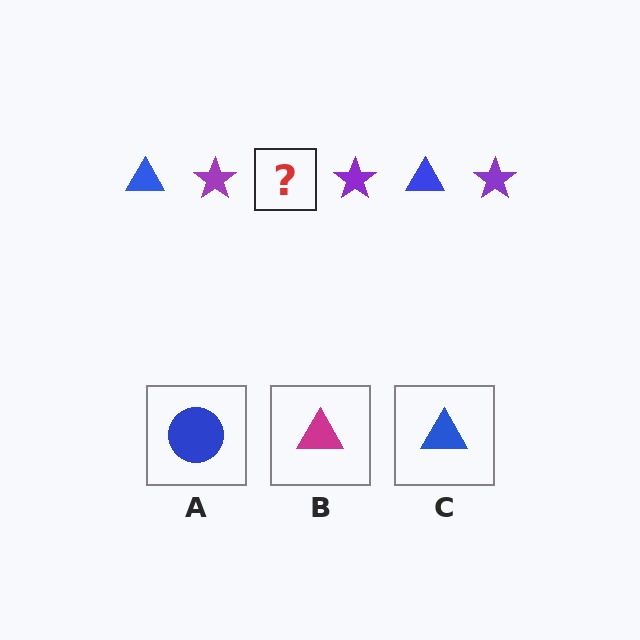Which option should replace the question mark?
Option C.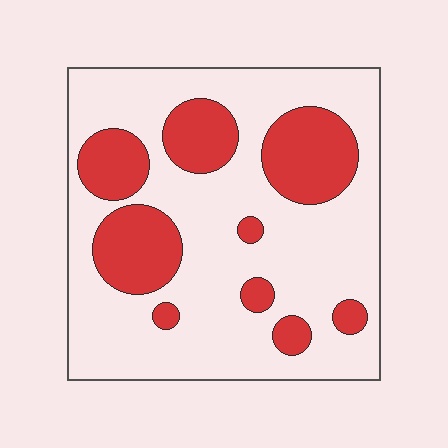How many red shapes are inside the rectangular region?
9.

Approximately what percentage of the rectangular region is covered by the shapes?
Approximately 30%.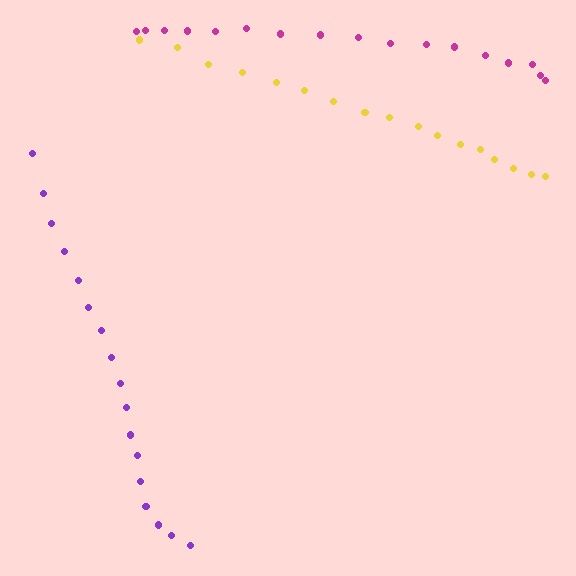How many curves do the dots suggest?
There are 3 distinct paths.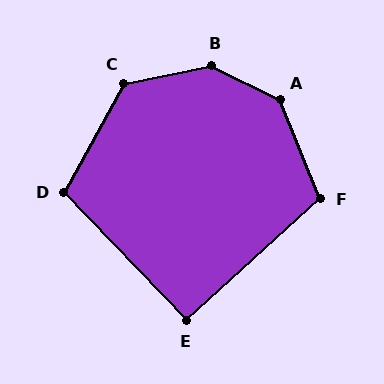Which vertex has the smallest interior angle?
E, at approximately 92 degrees.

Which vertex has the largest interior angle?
B, at approximately 142 degrees.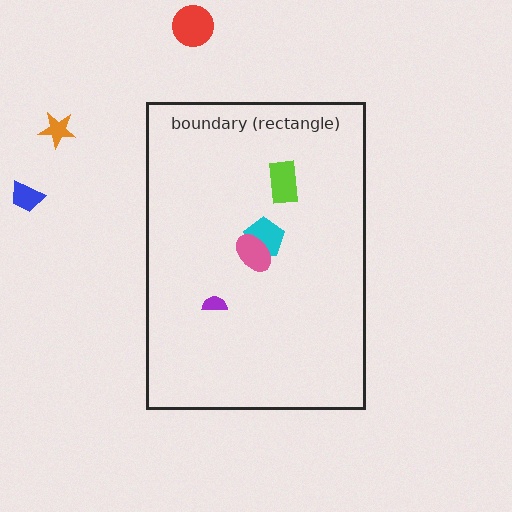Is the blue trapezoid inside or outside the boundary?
Outside.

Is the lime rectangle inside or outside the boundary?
Inside.